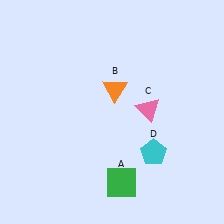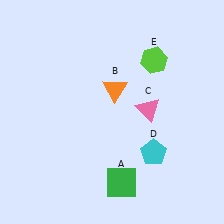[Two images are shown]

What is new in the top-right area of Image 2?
A lime hexagon (E) was added in the top-right area of Image 2.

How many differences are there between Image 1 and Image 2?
There is 1 difference between the two images.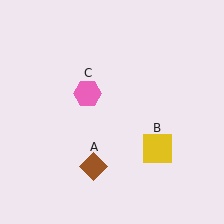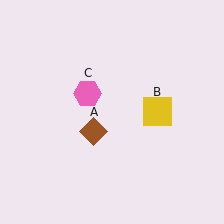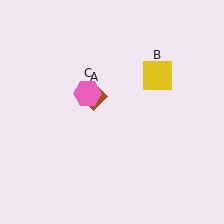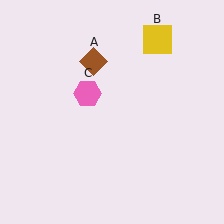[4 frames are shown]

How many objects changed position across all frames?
2 objects changed position: brown diamond (object A), yellow square (object B).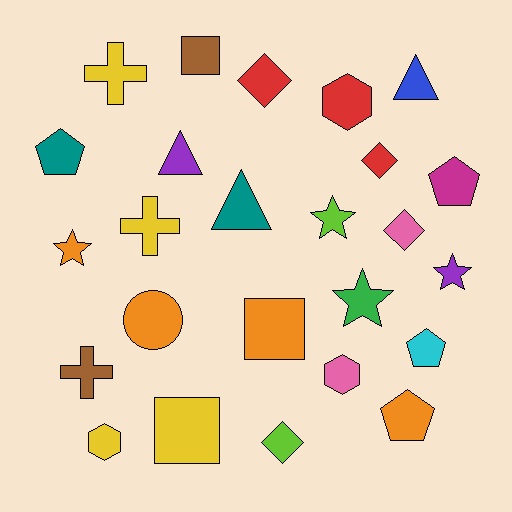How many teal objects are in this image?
There are 2 teal objects.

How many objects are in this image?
There are 25 objects.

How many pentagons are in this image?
There are 4 pentagons.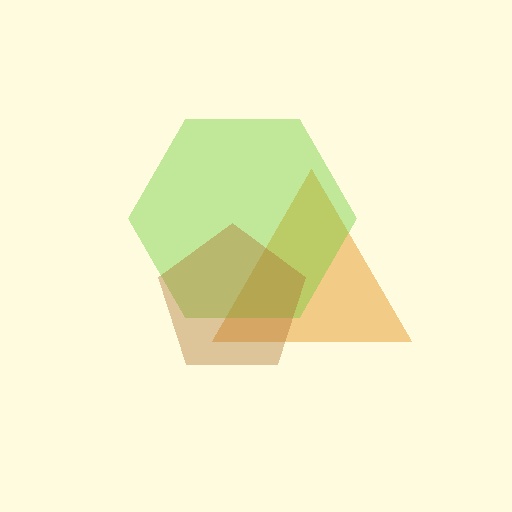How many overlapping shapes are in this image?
There are 3 overlapping shapes in the image.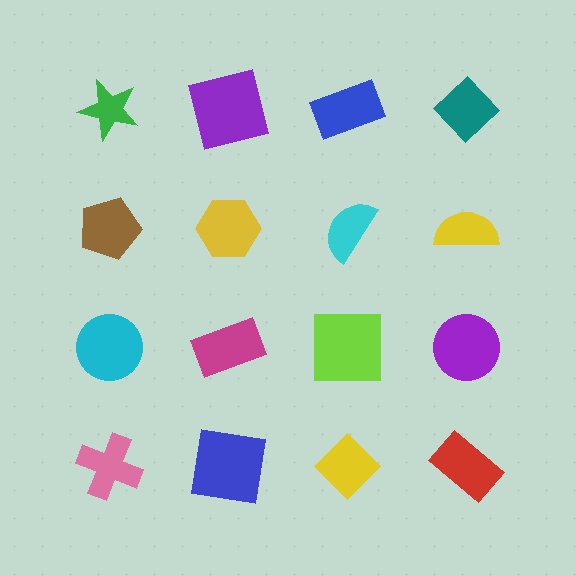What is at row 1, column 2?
A purple square.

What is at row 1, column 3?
A blue rectangle.